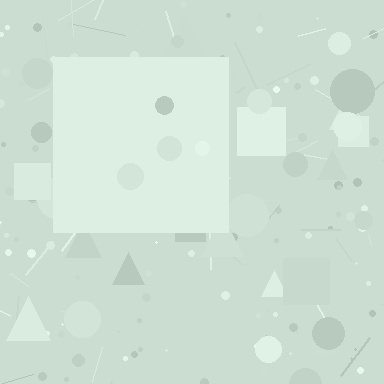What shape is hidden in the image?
A square is hidden in the image.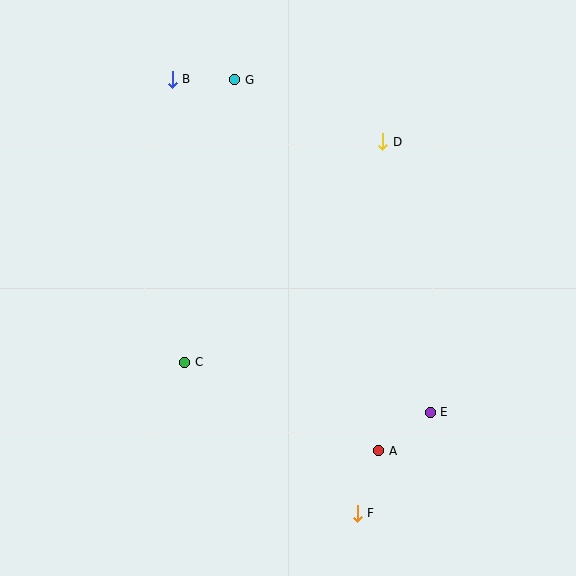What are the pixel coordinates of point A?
Point A is at (379, 451).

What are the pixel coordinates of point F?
Point F is at (357, 513).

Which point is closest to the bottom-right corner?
Point E is closest to the bottom-right corner.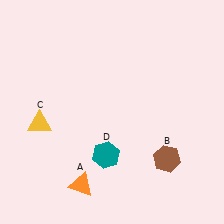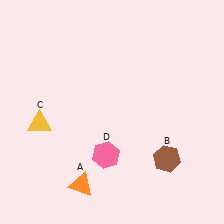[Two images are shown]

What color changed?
The hexagon (D) changed from teal in Image 1 to pink in Image 2.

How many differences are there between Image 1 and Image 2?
There is 1 difference between the two images.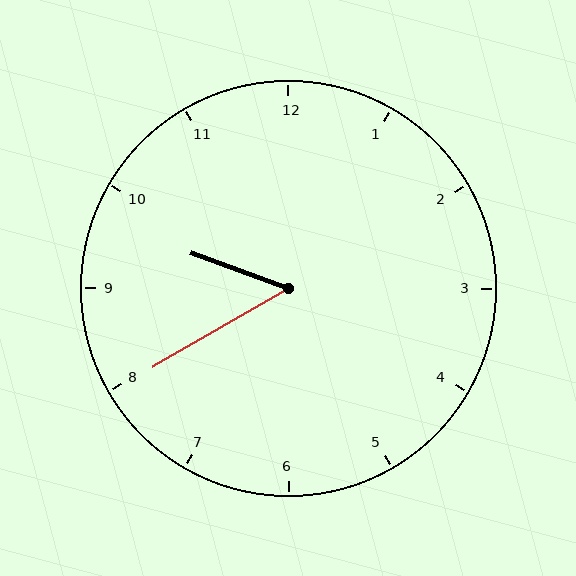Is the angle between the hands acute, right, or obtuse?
It is acute.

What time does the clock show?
9:40.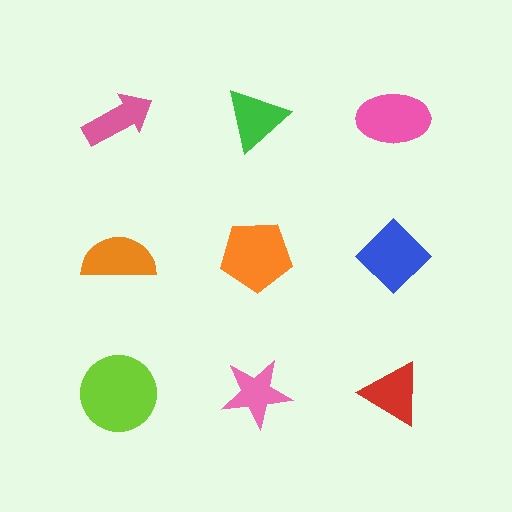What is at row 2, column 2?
An orange pentagon.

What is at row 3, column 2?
A pink star.